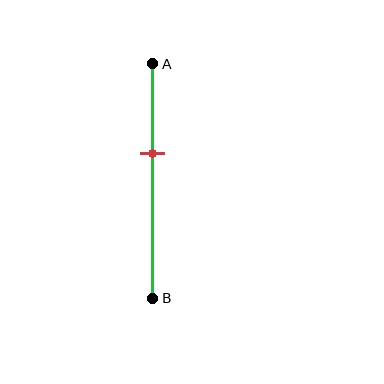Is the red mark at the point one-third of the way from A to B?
No, the mark is at about 40% from A, not at the 33% one-third point.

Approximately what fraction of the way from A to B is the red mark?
The red mark is approximately 40% of the way from A to B.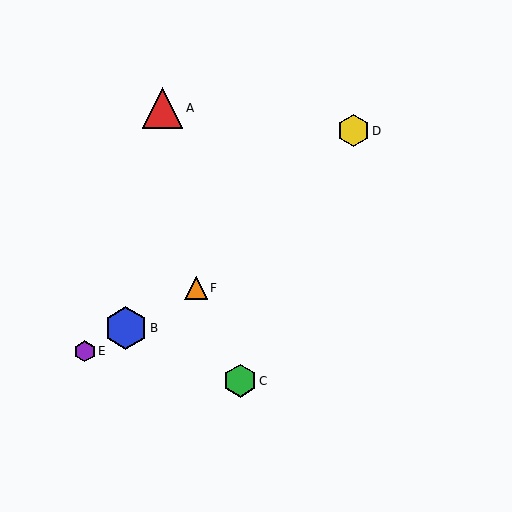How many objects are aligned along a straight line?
3 objects (B, E, F) are aligned along a straight line.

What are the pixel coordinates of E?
Object E is at (85, 351).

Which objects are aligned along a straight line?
Objects B, E, F are aligned along a straight line.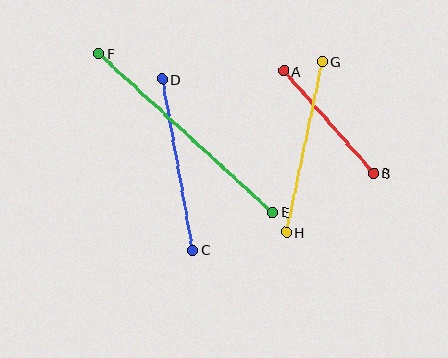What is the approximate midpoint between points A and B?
The midpoint is at approximately (328, 122) pixels.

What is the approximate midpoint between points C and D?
The midpoint is at approximately (177, 165) pixels.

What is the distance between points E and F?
The distance is approximately 235 pixels.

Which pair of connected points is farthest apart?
Points E and F are farthest apart.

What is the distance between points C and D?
The distance is approximately 174 pixels.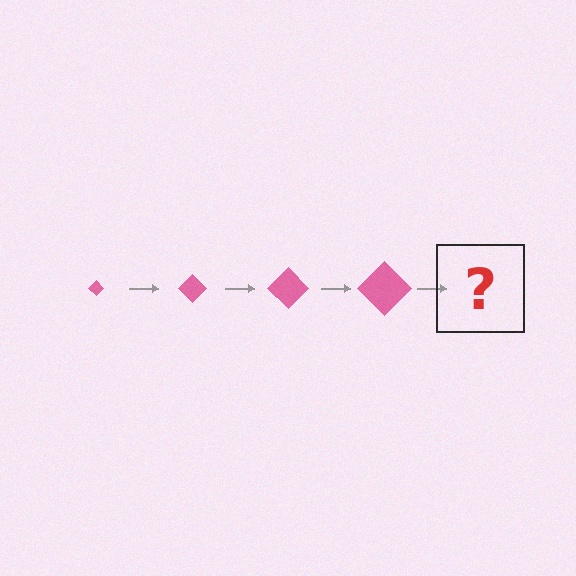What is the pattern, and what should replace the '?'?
The pattern is that the diamond gets progressively larger each step. The '?' should be a pink diamond, larger than the previous one.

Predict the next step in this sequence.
The next step is a pink diamond, larger than the previous one.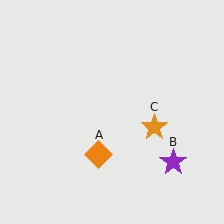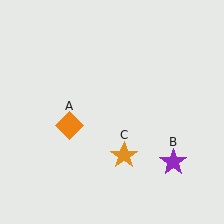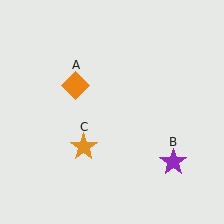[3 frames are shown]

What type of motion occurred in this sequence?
The orange diamond (object A), orange star (object C) rotated clockwise around the center of the scene.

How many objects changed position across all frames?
2 objects changed position: orange diamond (object A), orange star (object C).